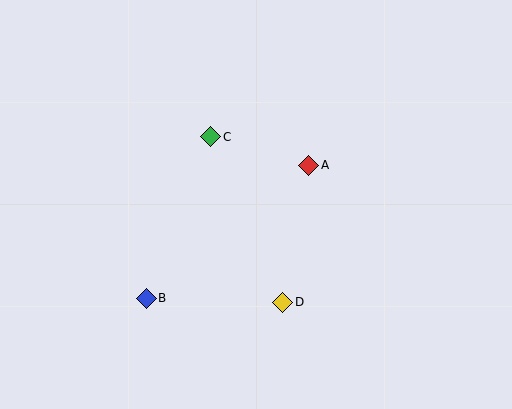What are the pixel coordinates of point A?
Point A is at (309, 165).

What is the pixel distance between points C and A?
The distance between C and A is 102 pixels.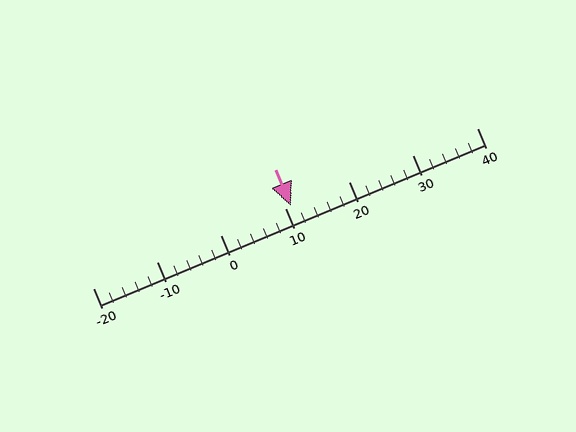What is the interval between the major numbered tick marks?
The major tick marks are spaced 10 units apart.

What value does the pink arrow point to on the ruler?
The pink arrow points to approximately 11.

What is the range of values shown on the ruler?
The ruler shows values from -20 to 40.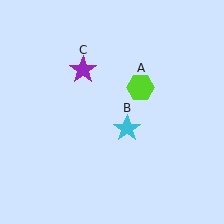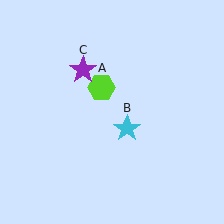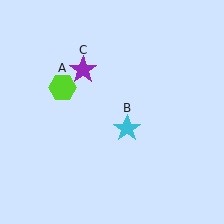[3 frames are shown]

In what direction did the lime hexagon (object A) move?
The lime hexagon (object A) moved left.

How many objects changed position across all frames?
1 object changed position: lime hexagon (object A).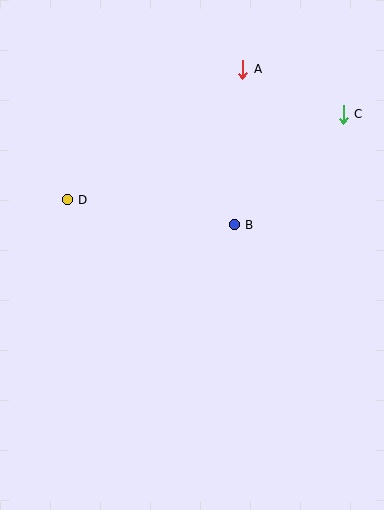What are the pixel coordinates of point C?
Point C is at (343, 114).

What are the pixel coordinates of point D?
Point D is at (67, 200).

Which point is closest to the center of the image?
Point B at (234, 225) is closest to the center.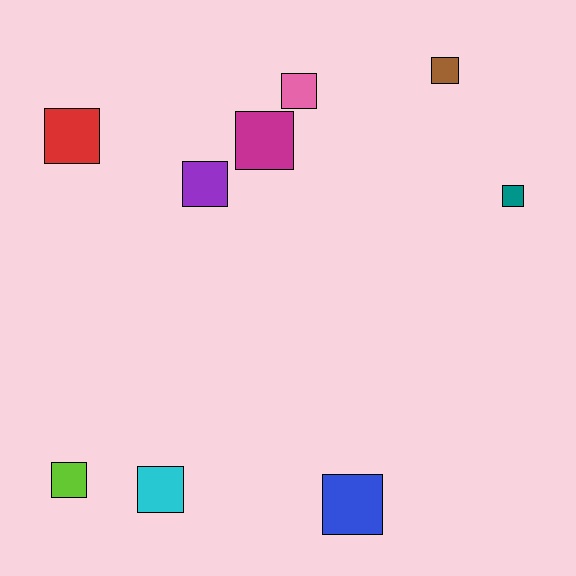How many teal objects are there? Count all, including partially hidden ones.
There is 1 teal object.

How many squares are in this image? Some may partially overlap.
There are 9 squares.